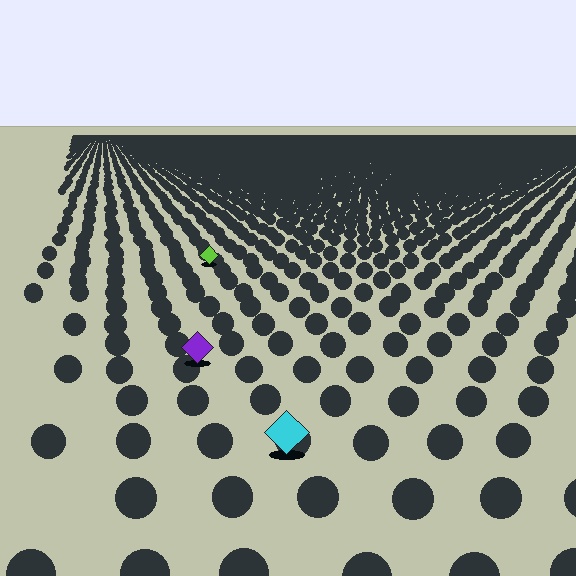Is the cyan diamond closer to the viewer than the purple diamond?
Yes. The cyan diamond is closer — you can tell from the texture gradient: the ground texture is coarser near it.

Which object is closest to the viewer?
The cyan diamond is closest. The texture marks near it are larger and more spread out.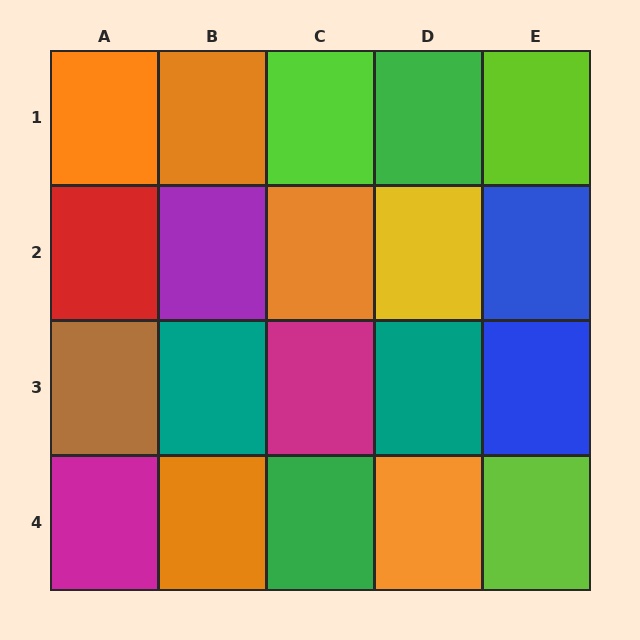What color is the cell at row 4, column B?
Orange.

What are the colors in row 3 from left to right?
Brown, teal, magenta, teal, blue.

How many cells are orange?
5 cells are orange.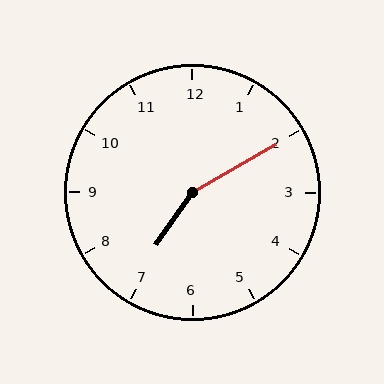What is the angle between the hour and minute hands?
Approximately 155 degrees.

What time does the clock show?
7:10.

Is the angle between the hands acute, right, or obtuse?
It is obtuse.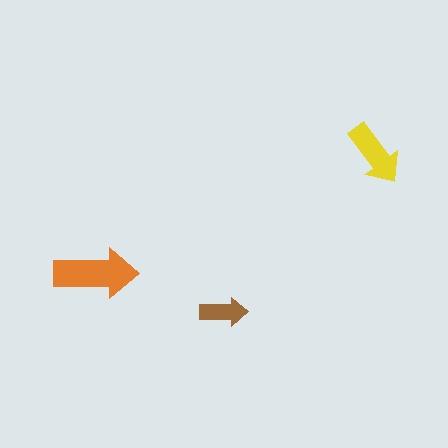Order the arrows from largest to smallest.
the orange one, the yellow one, the brown one.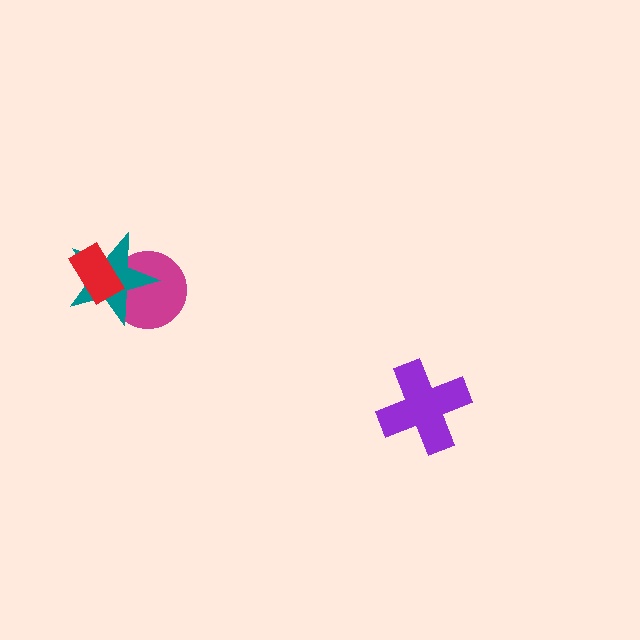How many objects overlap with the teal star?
2 objects overlap with the teal star.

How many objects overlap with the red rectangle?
2 objects overlap with the red rectangle.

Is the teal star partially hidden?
Yes, it is partially covered by another shape.